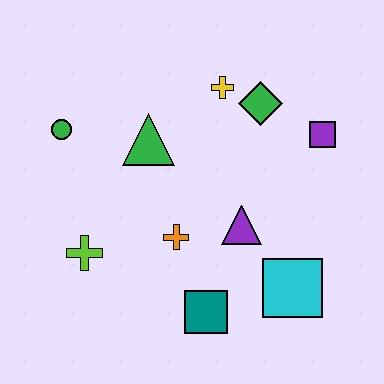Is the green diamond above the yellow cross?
No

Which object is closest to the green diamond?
The yellow cross is closest to the green diamond.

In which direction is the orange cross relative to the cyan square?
The orange cross is to the left of the cyan square.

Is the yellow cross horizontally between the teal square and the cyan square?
Yes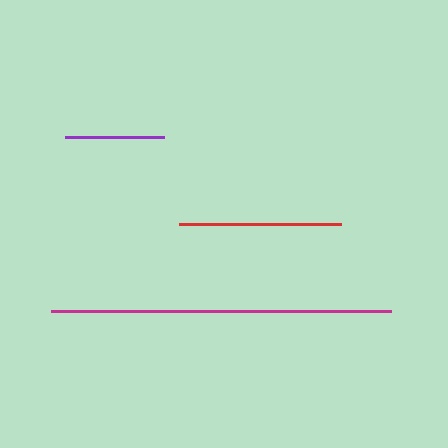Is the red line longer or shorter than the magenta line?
The magenta line is longer than the red line.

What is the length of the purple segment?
The purple segment is approximately 99 pixels long.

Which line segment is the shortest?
The purple line is the shortest at approximately 99 pixels.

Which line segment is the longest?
The magenta line is the longest at approximately 341 pixels.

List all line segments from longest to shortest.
From longest to shortest: magenta, red, purple.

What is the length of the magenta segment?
The magenta segment is approximately 341 pixels long.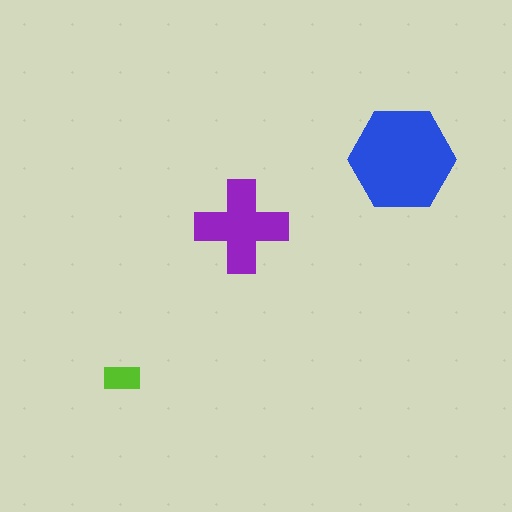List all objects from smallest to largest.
The lime rectangle, the purple cross, the blue hexagon.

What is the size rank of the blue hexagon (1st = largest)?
1st.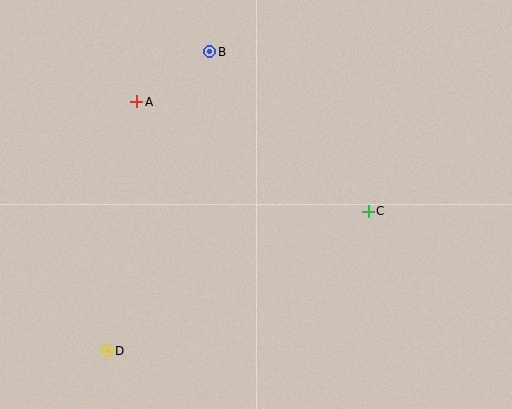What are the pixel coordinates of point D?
Point D is at (107, 351).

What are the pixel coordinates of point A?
Point A is at (137, 102).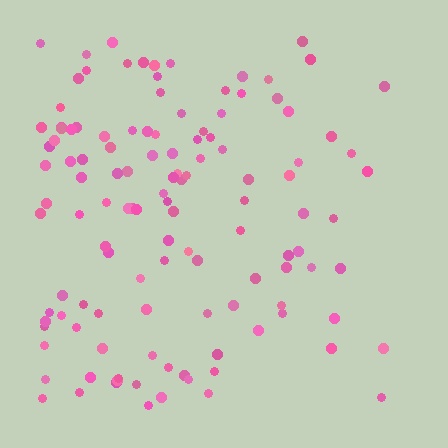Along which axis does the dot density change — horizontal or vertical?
Horizontal.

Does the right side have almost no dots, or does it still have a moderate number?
Still a moderate number, just noticeably fewer than the left.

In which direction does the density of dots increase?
From right to left, with the left side densest.